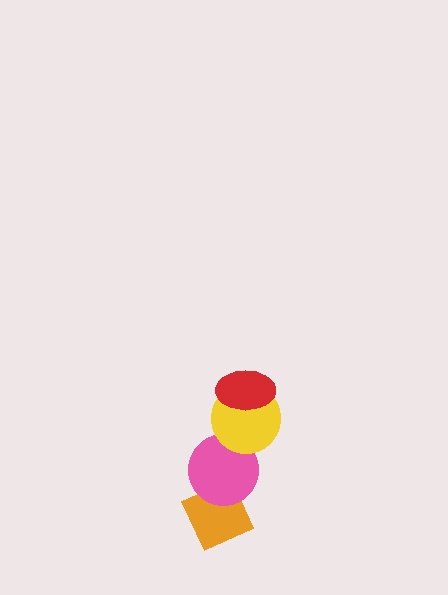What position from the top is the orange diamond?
The orange diamond is 4th from the top.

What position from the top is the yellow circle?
The yellow circle is 2nd from the top.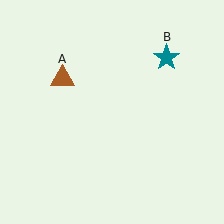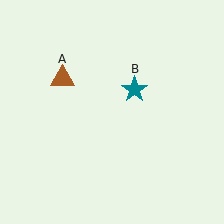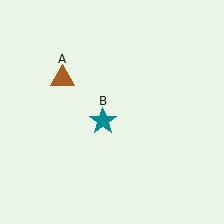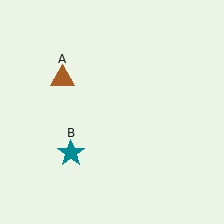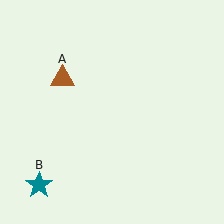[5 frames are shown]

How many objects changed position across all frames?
1 object changed position: teal star (object B).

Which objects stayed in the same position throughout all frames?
Brown triangle (object A) remained stationary.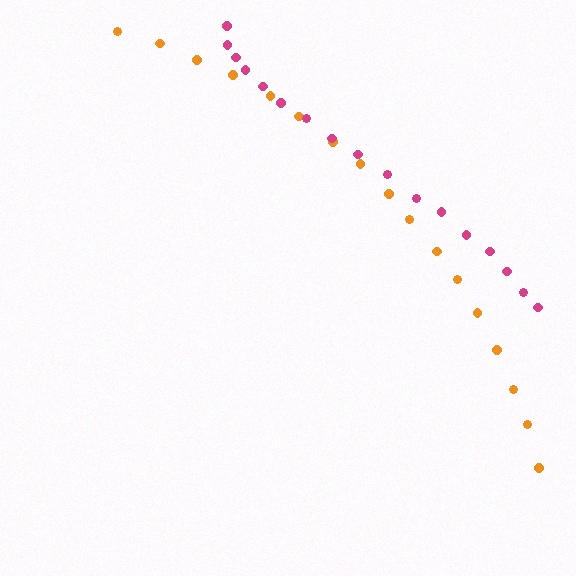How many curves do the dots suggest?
There are 2 distinct paths.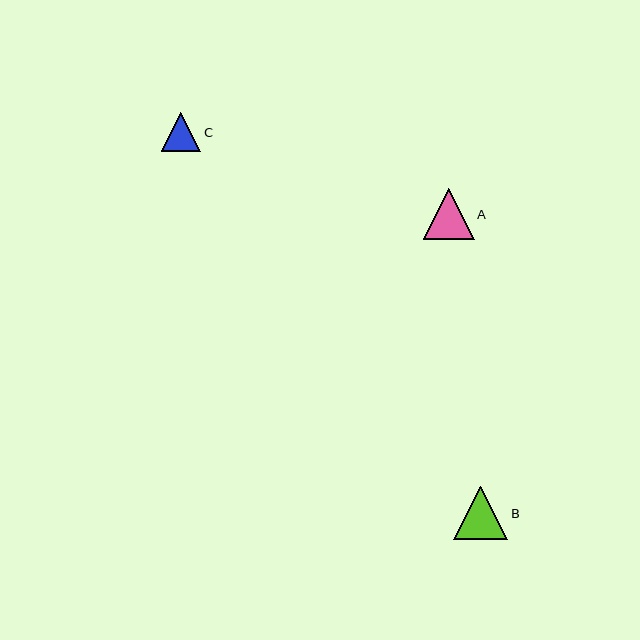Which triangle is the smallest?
Triangle C is the smallest with a size of approximately 40 pixels.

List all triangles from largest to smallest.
From largest to smallest: B, A, C.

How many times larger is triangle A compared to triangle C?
Triangle A is approximately 1.3 times the size of triangle C.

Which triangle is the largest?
Triangle B is the largest with a size of approximately 54 pixels.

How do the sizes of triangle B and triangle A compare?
Triangle B and triangle A are approximately the same size.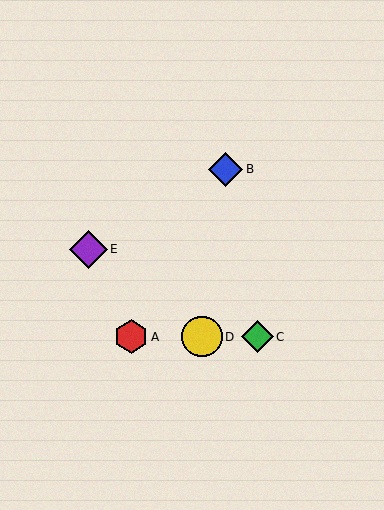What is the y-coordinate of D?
Object D is at y≈337.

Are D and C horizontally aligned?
Yes, both are at y≈337.